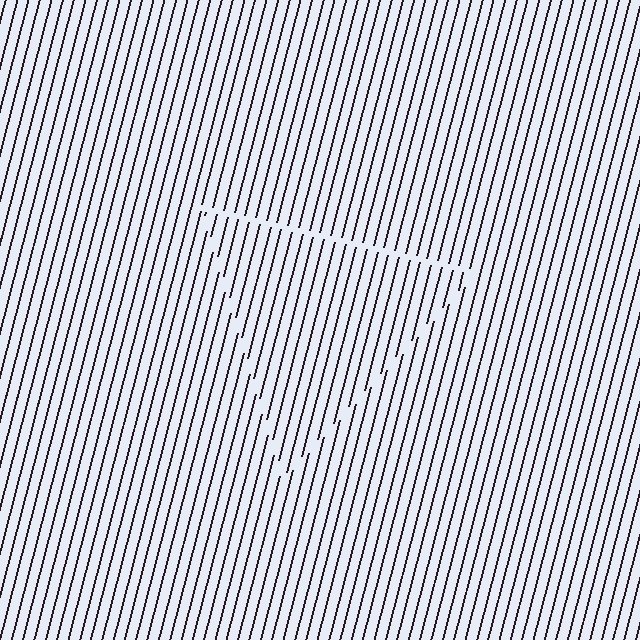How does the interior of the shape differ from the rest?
The interior of the shape contains the same grating, shifted by half a period — the contour is defined by the phase discontinuity where line-ends from the inner and outer gratings abut.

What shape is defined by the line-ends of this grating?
An illusory triangle. The interior of the shape contains the same grating, shifted by half a period — the contour is defined by the phase discontinuity where line-ends from the inner and outer gratings abut.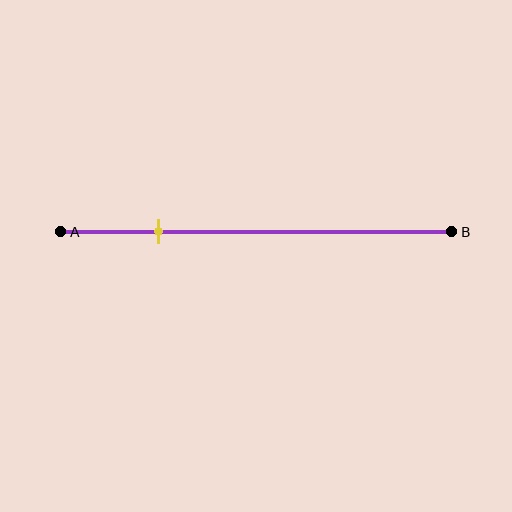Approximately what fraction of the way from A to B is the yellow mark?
The yellow mark is approximately 25% of the way from A to B.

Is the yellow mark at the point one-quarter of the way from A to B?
Yes, the mark is approximately at the one-quarter point.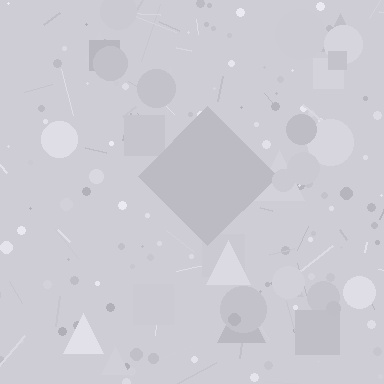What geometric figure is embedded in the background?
A diamond is embedded in the background.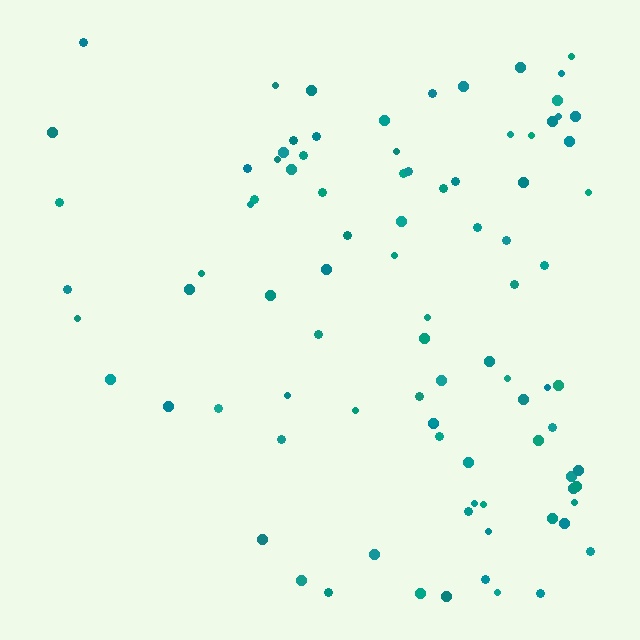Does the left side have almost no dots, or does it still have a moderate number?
Still a moderate number, just noticeably fewer than the right.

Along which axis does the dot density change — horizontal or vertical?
Horizontal.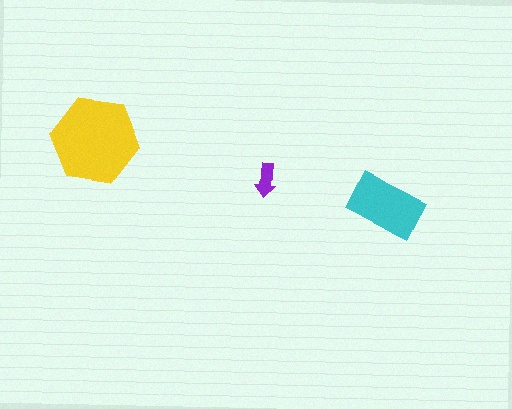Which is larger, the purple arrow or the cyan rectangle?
The cyan rectangle.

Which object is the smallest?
The purple arrow.